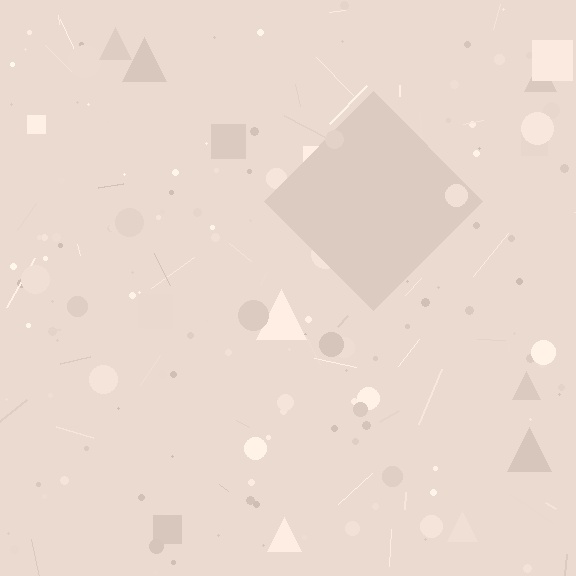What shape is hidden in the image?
A diamond is hidden in the image.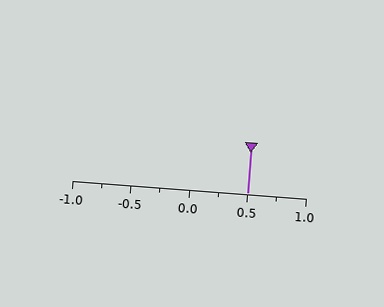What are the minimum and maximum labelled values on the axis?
The axis runs from -1.0 to 1.0.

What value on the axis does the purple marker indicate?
The marker indicates approximately 0.5.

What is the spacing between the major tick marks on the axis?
The major ticks are spaced 0.5 apart.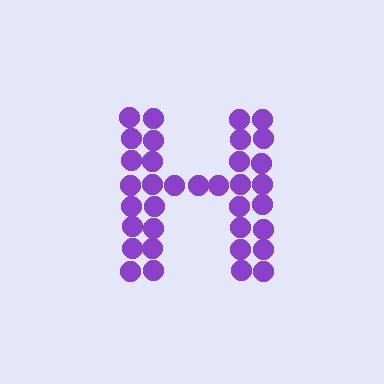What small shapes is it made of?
It is made of small circles.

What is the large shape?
The large shape is the letter H.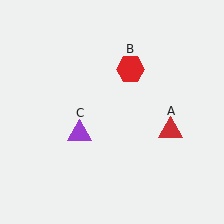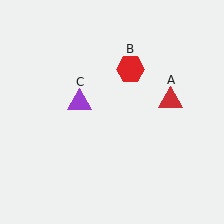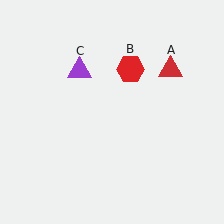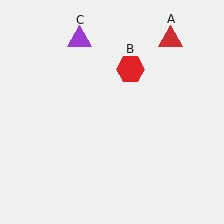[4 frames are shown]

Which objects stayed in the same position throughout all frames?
Red hexagon (object B) remained stationary.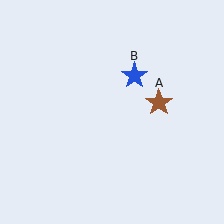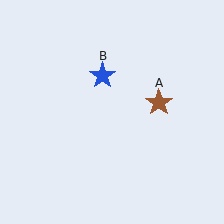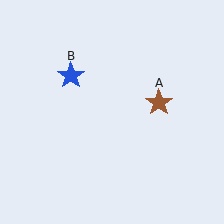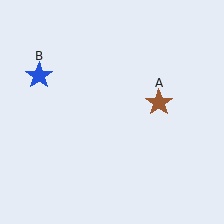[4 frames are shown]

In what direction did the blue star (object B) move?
The blue star (object B) moved left.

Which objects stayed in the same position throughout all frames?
Brown star (object A) remained stationary.